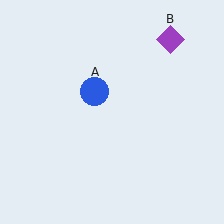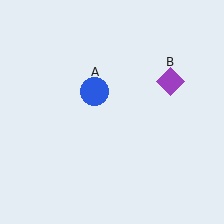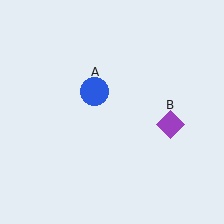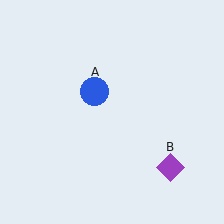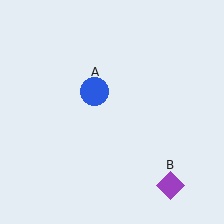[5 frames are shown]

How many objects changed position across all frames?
1 object changed position: purple diamond (object B).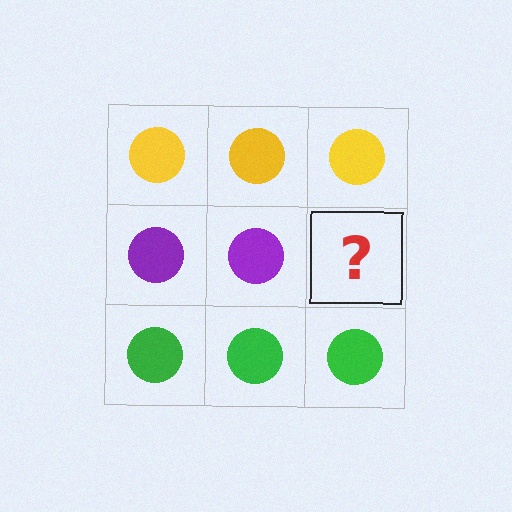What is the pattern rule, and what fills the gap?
The rule is that each row has a consistent color. The gap should be filled with a purple circle.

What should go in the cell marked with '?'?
The missing cell should contain a purple circle.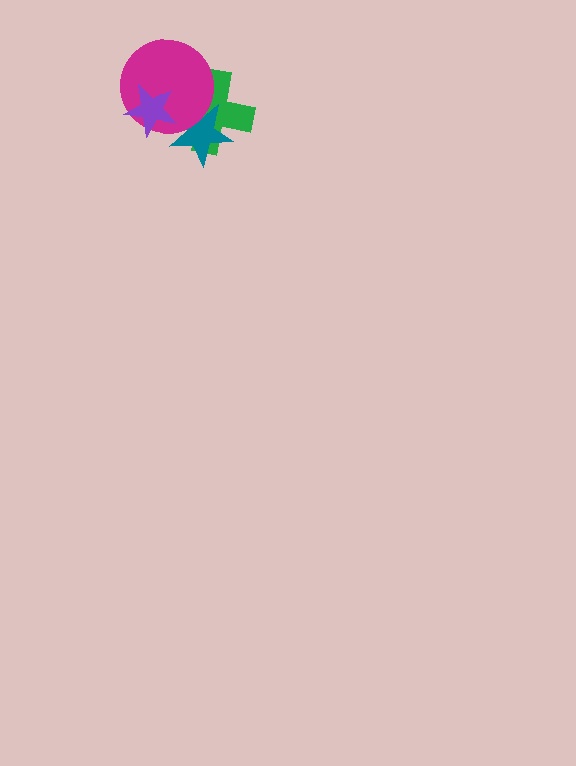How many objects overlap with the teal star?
3 objects overlap with the teal star.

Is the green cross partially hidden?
Yes, it is partially covered by another shape.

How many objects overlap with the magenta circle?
3 objects overlap with the magenta circle.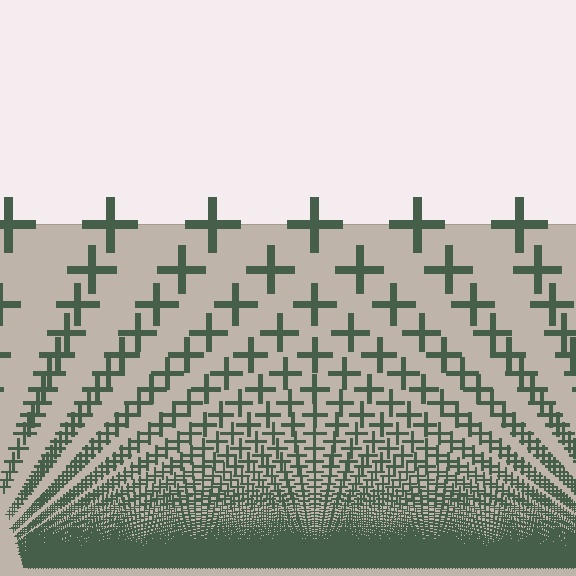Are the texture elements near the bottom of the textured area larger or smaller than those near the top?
Smaller. The gradient is inverted — elements near the bottom are smaller and denser.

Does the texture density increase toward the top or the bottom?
Density increases toward the bottom.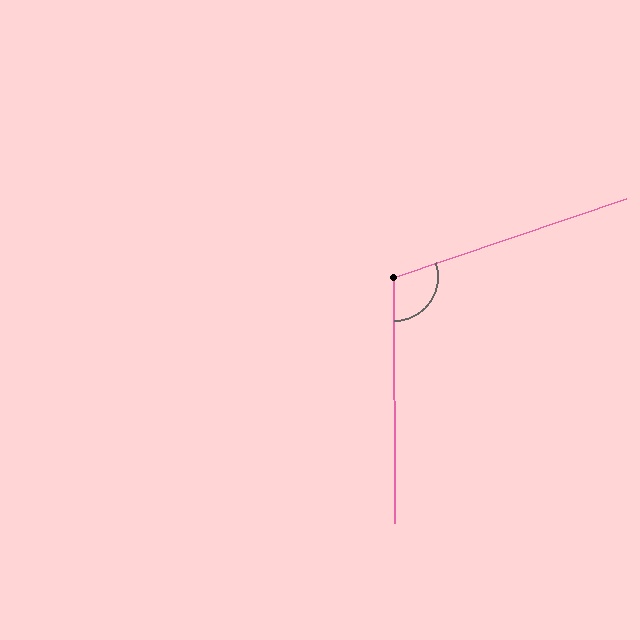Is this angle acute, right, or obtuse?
It is obtuse.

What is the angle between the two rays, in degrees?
Approximately 109 degrees.